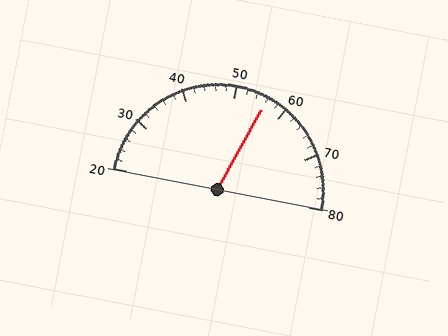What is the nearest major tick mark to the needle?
The nearest major tick mark is 60.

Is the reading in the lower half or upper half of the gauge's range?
The reading is in the upper half of the range (20 to 80).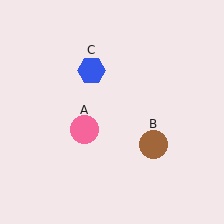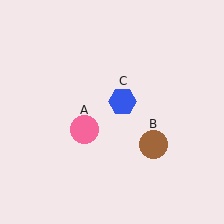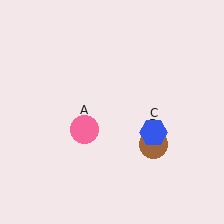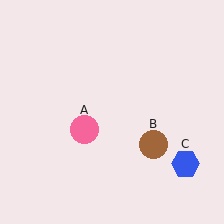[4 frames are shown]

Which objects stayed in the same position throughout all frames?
Pink circle (object A) and brown circle (object B) remained stationary.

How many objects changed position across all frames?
1 object changed position: blue hexagon (object C).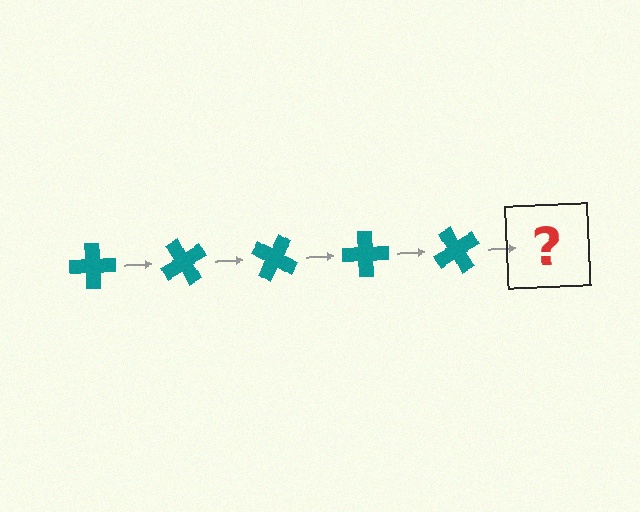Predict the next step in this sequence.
The next step is a teal cross rotated 300 degrees.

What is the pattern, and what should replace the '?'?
The pattern is that the cross rotates 60 degrees each step. The '?' should be a teal cross rotated 300 degrees.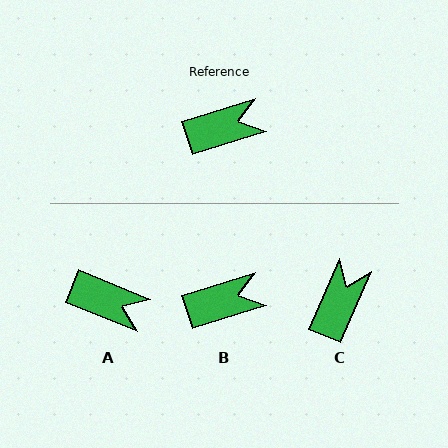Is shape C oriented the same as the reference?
No, it is off by about 49 degrees.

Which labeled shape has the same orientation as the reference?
B.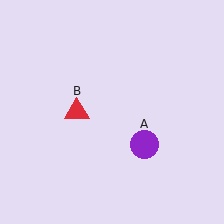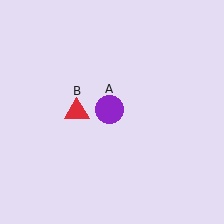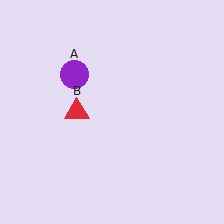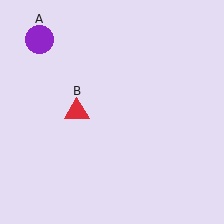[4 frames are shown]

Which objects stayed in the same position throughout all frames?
Red triangle (object B) remained stationary.